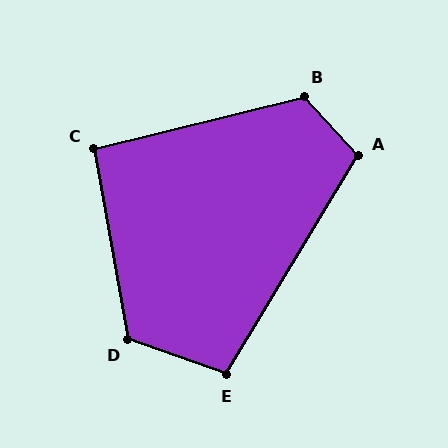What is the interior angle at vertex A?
Approximately 107 degrees (obtuse).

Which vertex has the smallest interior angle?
C, at approximately 94 degrees.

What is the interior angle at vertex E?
Approximately 101 degrees (obtuse).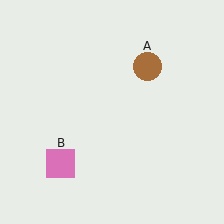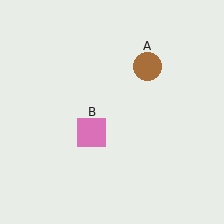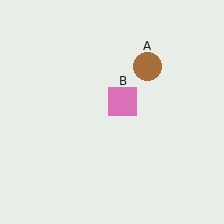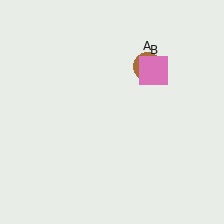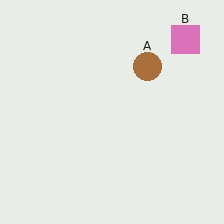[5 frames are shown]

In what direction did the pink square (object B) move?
The pink square (object B) moved up and to the right.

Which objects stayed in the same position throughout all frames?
Brown circle (object A) remained stationary.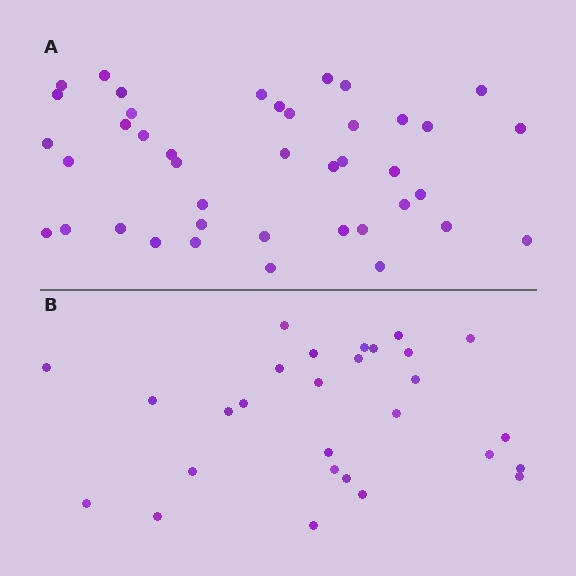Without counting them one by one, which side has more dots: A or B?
Region A (the top region) has more dots.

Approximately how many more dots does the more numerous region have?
Region A has approximately 15 more dots than region B.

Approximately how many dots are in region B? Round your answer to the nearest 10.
About 30 dots. (The exact count is 28, which rounds to 30.)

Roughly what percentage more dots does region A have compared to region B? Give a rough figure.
About 45% more.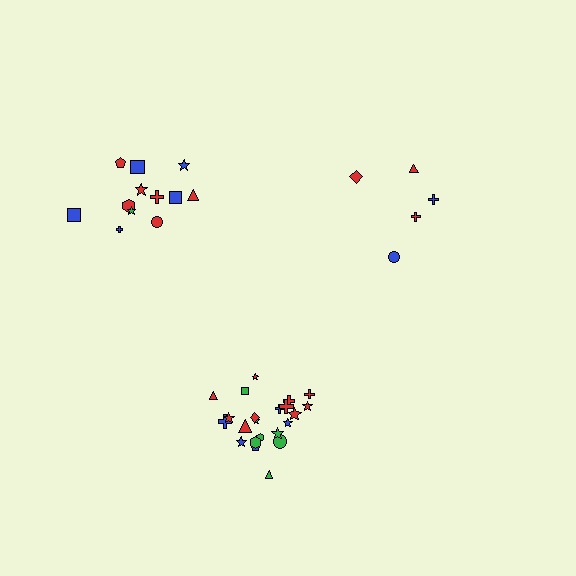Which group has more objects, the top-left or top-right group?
The top-left group.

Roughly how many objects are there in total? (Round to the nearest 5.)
Roughly 40 objects in total.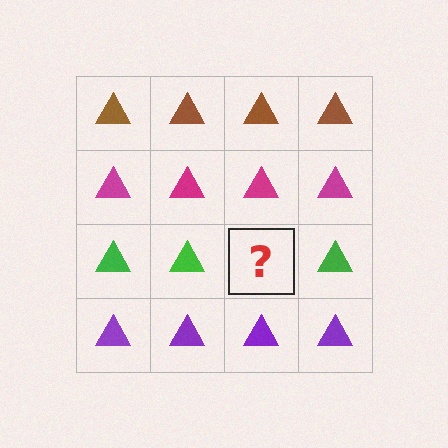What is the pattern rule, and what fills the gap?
The rule is that each row has a consistent color. The gap should be filled with a green triangle.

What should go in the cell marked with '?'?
The missing cell should contain a green triangle.